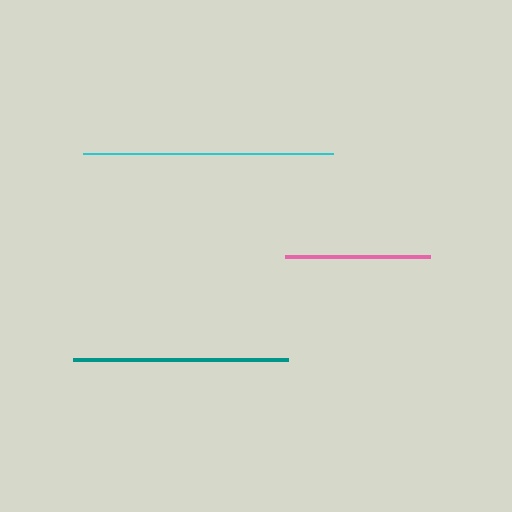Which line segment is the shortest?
The pink line is the shortest at approximately 145 pixels.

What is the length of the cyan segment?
The cyan segment is approximately 251 pixels long.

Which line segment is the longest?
The cyan line is the longest at approximately 251 pixels.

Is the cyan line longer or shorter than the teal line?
The cyan line is longer than the teal line.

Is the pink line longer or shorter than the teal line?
The teal line is longer than the pink line.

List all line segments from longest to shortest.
From longest to shortest: cyan, teal, pink.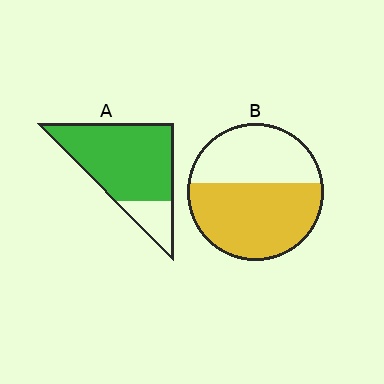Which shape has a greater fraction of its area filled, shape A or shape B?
Shape A.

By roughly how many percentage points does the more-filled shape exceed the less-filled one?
By roughly 20 percentage points (A over B).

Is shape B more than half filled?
Yes.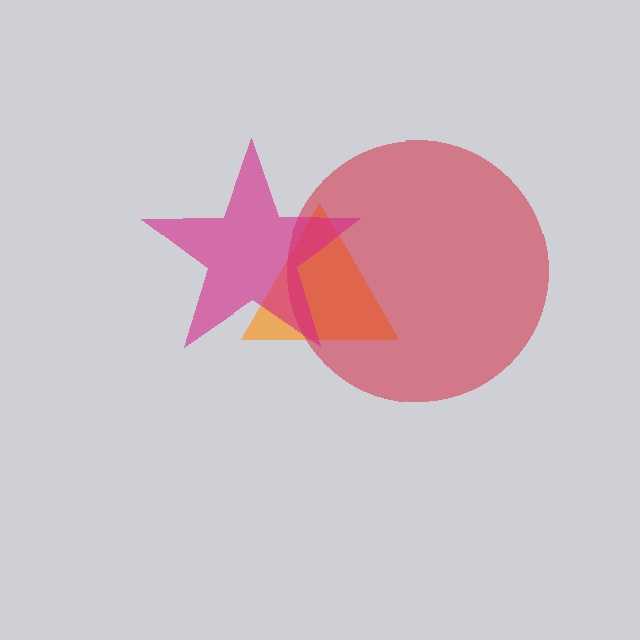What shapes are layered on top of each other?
The layered shapes are: an orange triangle, a red circle, a magenta star.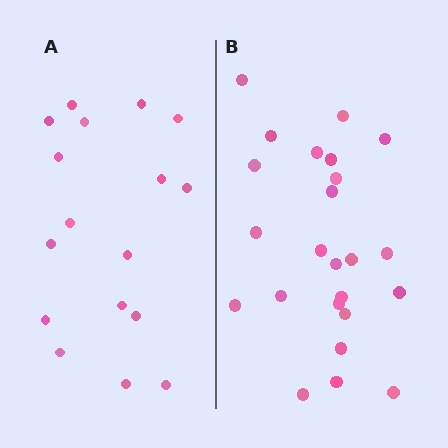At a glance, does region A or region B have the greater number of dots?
Region B (the right region) has more dots.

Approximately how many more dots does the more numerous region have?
Region B has roughly 8 or so more dots than region A.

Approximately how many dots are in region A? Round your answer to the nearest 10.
About 20 dots. (The exact count is 17, which rounds to 20.)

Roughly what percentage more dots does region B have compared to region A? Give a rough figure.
About 40% more.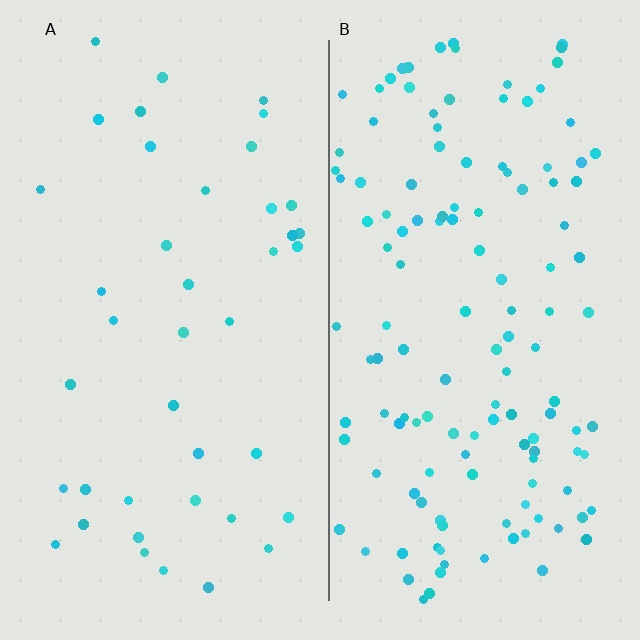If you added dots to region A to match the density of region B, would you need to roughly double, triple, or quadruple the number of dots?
Approximately triple.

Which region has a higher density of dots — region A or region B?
B (the right).